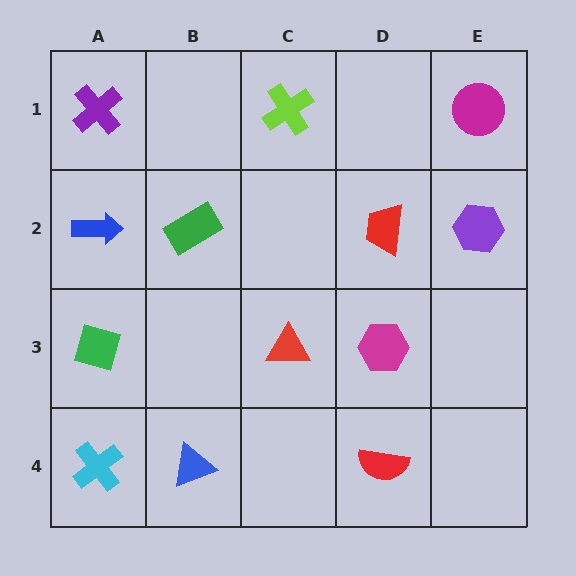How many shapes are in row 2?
4 shapes.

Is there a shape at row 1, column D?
No, that cell is empty.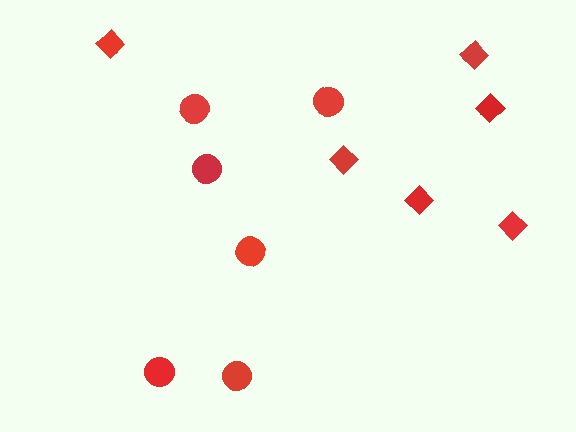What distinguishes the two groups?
There are 2 groups: one group of diamonds (6) and one group of circles (6).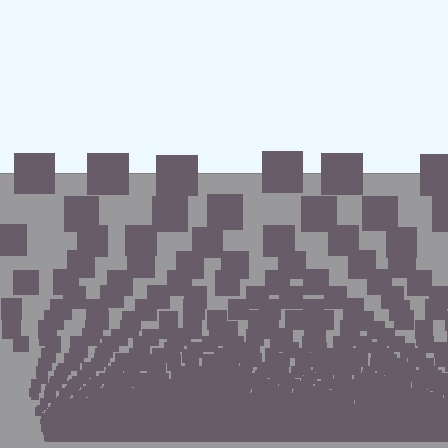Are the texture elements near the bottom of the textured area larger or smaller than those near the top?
Smaller. The gradient is inverted — elements near the bottom are smaller and denser.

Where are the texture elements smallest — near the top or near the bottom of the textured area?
Near the bottom.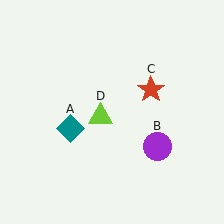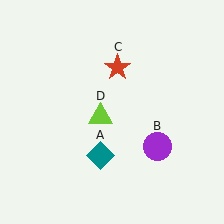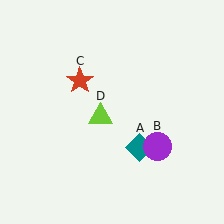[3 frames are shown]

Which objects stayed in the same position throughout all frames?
Purple circle (object B) and lime triangle (object D) remained stationary.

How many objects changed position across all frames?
2 objects changed position: teal diamond (object A), red star (object C).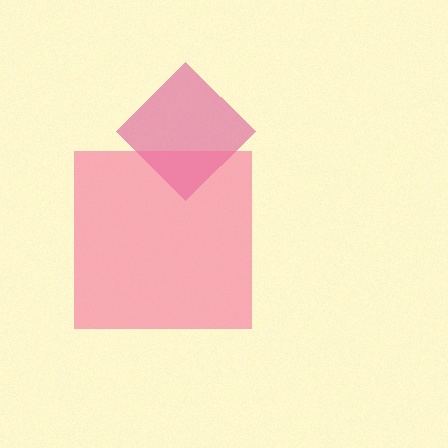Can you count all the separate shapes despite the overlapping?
Yes, there are 2 separate shapes.